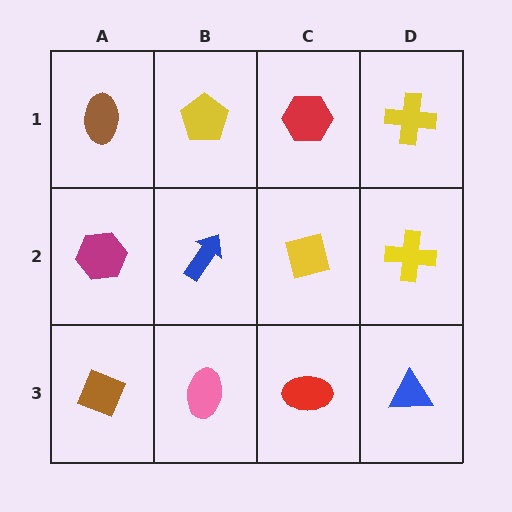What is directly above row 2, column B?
A yellow pentagon.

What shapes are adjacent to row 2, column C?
A red hexagon (row 1, column C), a red ellipse (row 3, column C), a blue arrow (row 2, column B), a yellow cross (row 2, column D).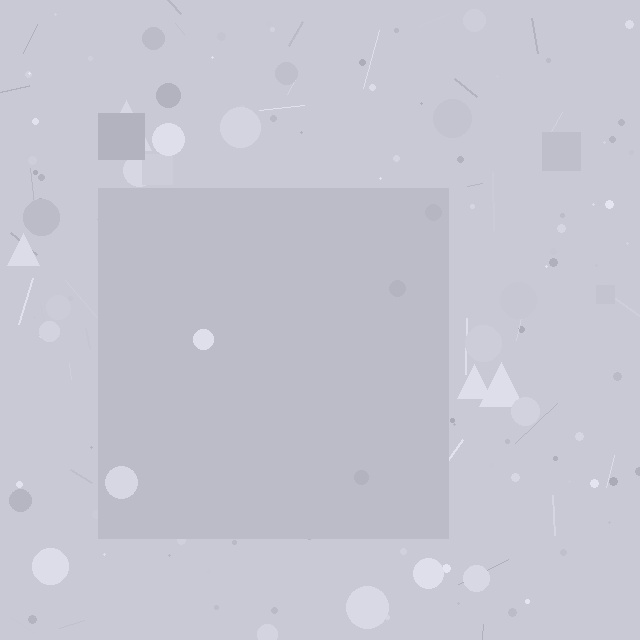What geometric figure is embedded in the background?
A square is embedded in the background.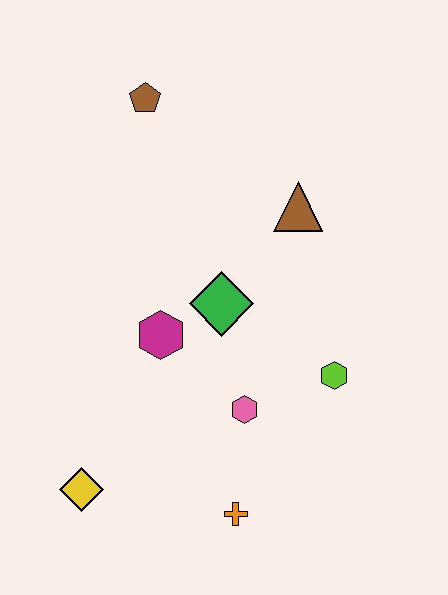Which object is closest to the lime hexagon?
The pink hexagon is closest to the lime hexagon.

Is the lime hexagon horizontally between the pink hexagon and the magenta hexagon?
No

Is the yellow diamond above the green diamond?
No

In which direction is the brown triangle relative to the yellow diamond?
The brown triangle is above the yellow diamond.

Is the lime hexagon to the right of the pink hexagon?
Yes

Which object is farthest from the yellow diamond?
The brown pentagon is farthest from the yellow diamond.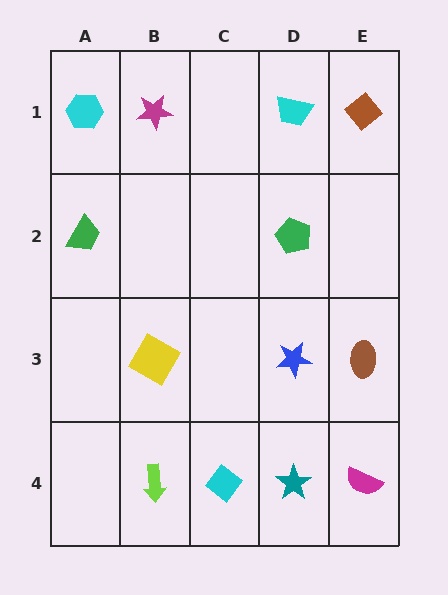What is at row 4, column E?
A magenta semicircle.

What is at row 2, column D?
A green pentagon.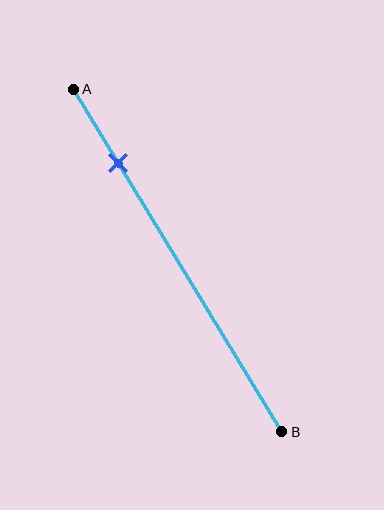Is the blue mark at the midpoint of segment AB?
No, the mark is at about 20% from A, not at the 50% midpoint.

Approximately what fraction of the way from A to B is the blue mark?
The blue mark is approximately 20% of the way from A to B.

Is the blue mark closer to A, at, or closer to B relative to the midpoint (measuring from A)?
The blue mark is closer to point A than the midpoint of segment AB.